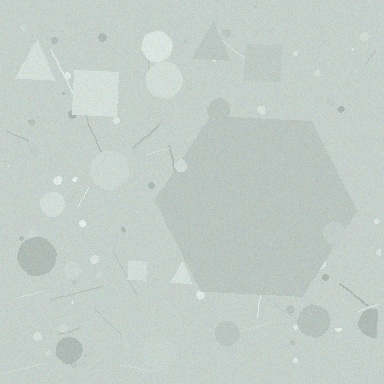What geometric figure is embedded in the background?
A hexagon is embedded in the background.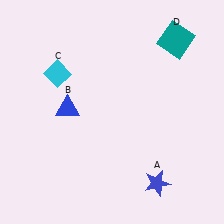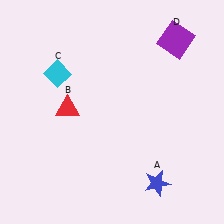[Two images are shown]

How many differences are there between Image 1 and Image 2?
There are 2 differences between the two images.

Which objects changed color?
B changed from blue to red. D changed from teal to purple.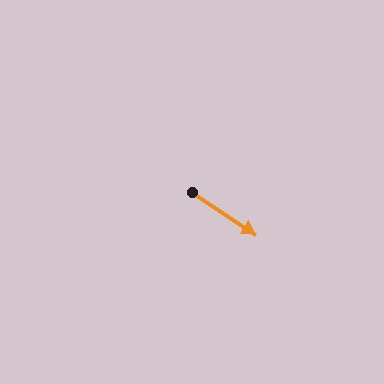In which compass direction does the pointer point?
Southeast.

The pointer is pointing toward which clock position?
Roughly 4 o'clock.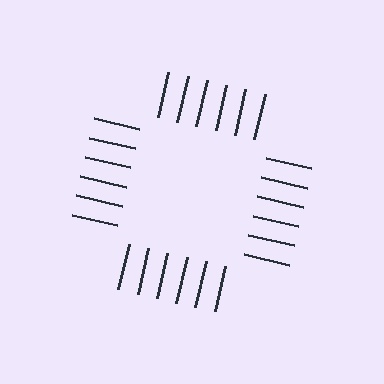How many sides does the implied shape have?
4 sides — the line-ends trace a square.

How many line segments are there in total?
24 — 6 along each of the 4 edges.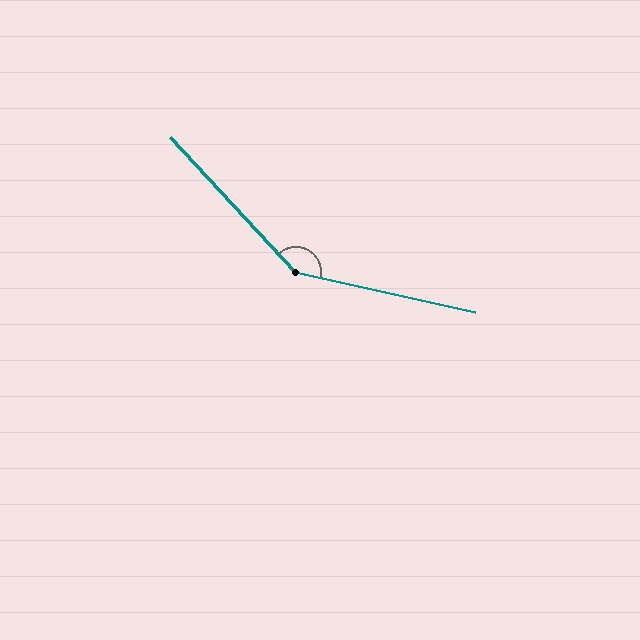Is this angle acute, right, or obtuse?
It is obtuse.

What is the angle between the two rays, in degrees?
Approximately 146 degrees.